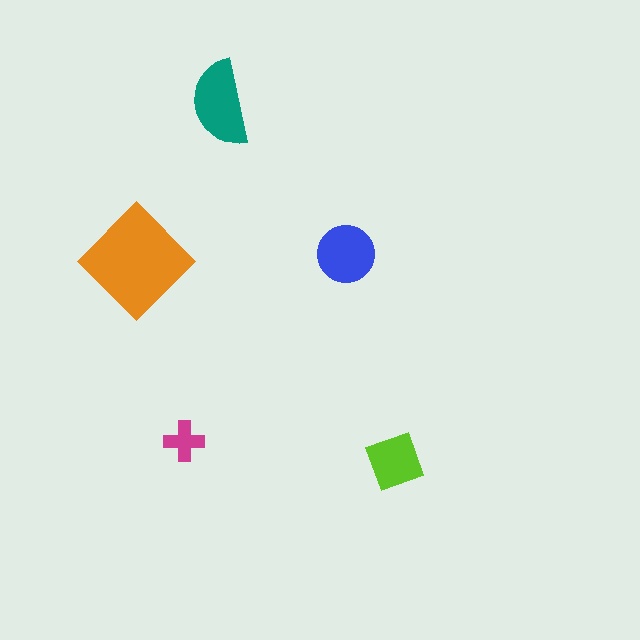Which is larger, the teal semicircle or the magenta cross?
The teal semicircle.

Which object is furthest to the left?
The orange diamond is leftmost.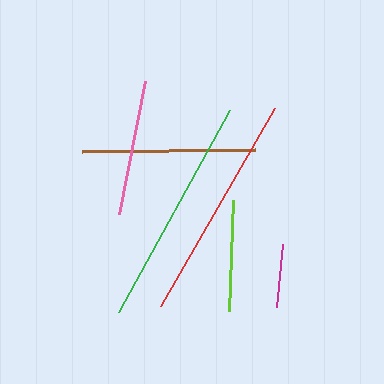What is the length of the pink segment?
The pink segment is approximately 136 pixels long.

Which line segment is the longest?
The green line is the longest at approximately 230 pixels.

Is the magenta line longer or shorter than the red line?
The red line is longer than the magenta line.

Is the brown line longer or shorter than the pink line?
The brown line is longer than the pink line.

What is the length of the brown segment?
The brown segment is approximately 173 pixels long.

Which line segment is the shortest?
The magenta line is the shortest at approximately 63 pixels.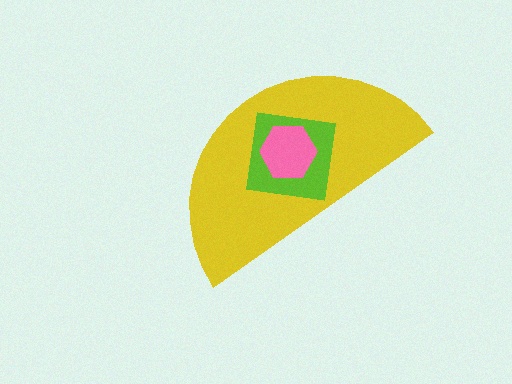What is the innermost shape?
The pink hexagon.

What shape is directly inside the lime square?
The pink hexagon.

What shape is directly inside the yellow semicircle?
The lime square.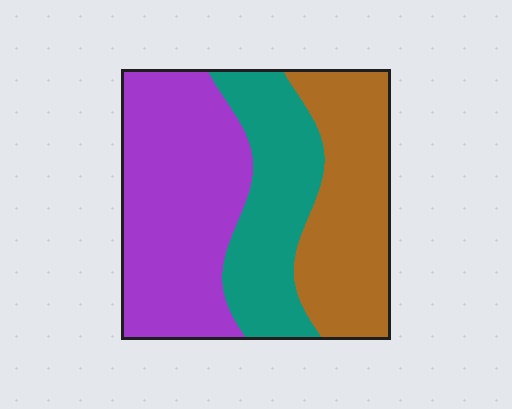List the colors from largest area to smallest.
From largest to smallest: purple, brown, teal.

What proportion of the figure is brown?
Brown takes up between a sixth and a third of the figure.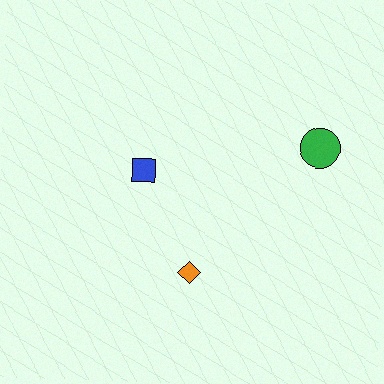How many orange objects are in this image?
There is 1 orange object.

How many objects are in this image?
There are 3 objects.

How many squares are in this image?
There is 1 square.